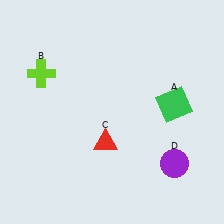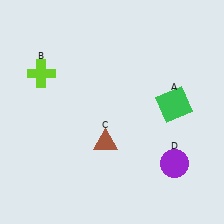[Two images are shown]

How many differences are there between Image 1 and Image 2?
There is 1 difference between the two images.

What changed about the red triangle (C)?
In Image 1, C is red. In Image 2, it changed to brown.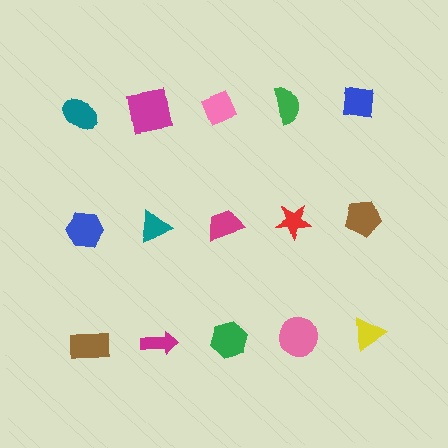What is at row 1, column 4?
A green semicircle.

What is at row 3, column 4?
A pink circle.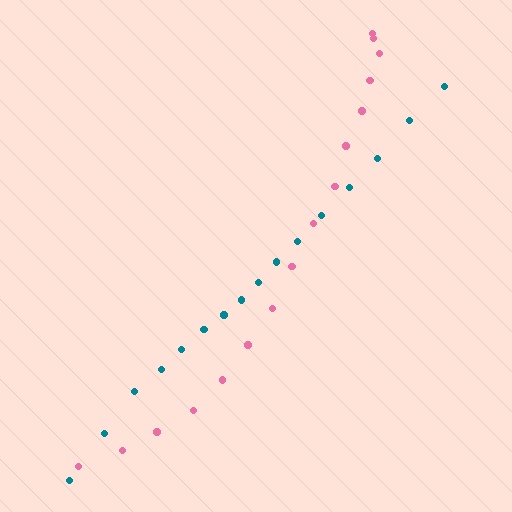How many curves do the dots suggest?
There are 2 distinct paths.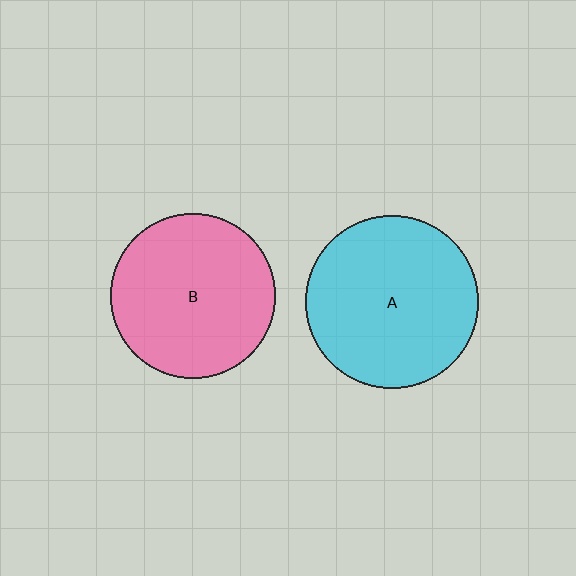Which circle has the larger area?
Circle A (cyan).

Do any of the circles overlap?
No, none of the circles overlap.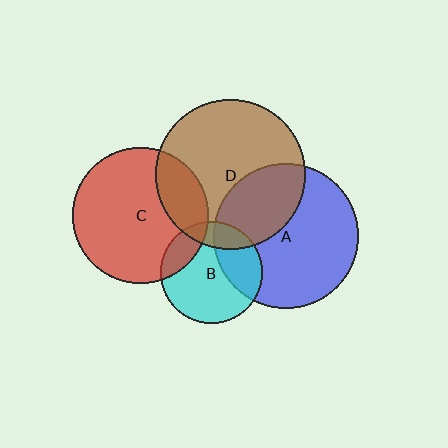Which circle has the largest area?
Circle D (brown).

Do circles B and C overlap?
Yes.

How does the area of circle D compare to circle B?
Approximately 2.2 times.